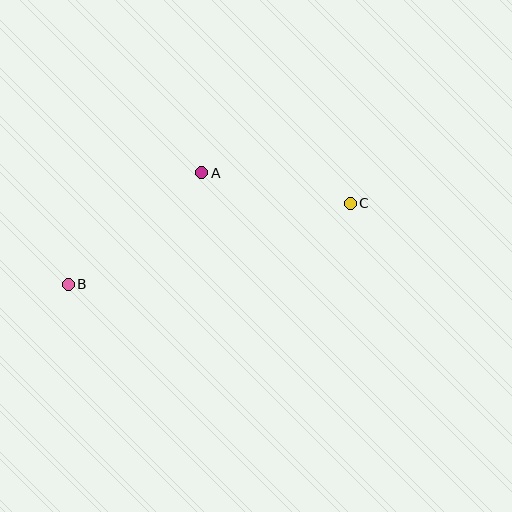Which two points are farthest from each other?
Points B and C are farthest from each other.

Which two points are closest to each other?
Points A and C are closest to each other.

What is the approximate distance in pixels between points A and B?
The distance between A and B is approximately 174 pixels.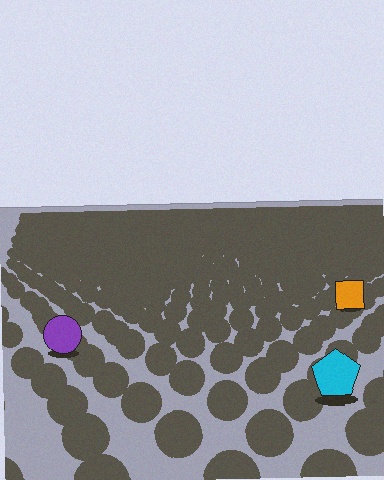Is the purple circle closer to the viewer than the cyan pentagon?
No. The cyan pentagon is closer — you can tell from the texture gradient: the ground texture is coarser near it.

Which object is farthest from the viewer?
The orange square is farthest from the viewer. It appears smaller and the ground texture around it is denser.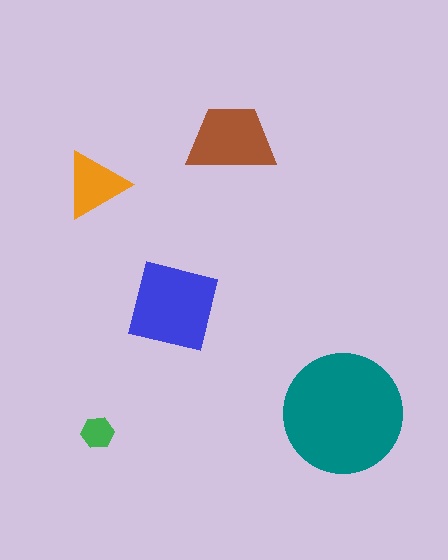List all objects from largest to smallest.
The teal circle, the blue square, the brown trapezoid, the orange triangle, the green hexagon.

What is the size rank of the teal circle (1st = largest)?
1st.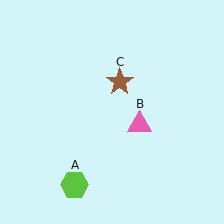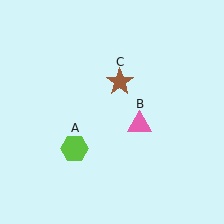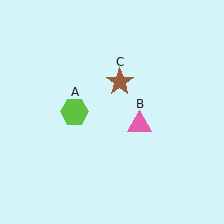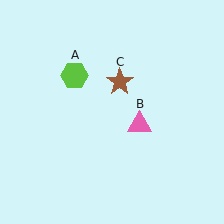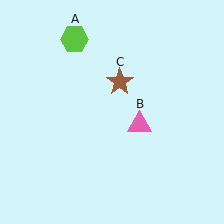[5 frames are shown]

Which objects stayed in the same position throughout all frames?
Pink triangle (object B) and brown star (object C) remained stationary.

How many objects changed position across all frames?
1 object changed position: lime hexagon (object A).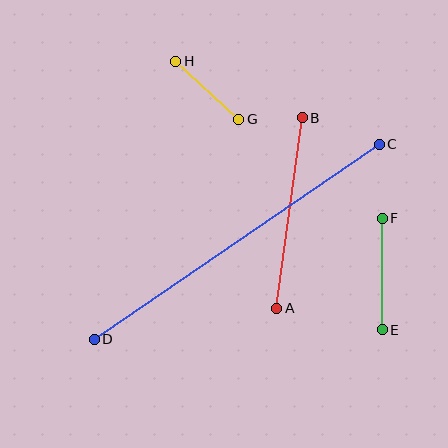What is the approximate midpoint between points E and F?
The midpoint is at approximately (382, 274) pixels.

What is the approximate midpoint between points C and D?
The midpoint is at approximately (237, 242) pixels.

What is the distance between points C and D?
The distance is approximately 345 pixels.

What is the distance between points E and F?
The distance is approximately 112 pixels.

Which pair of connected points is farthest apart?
Points C and D are farthest apart.